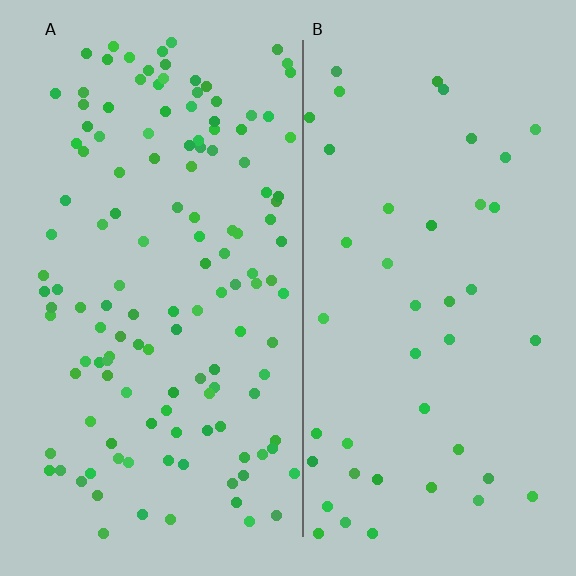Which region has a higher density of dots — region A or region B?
A (the left).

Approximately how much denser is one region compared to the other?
Approximately 3.1× — region A over region B.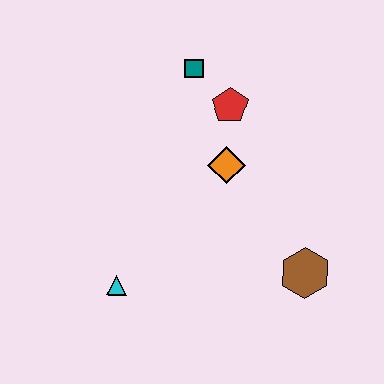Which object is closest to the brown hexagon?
The orange diamond is closest to the brown hexagon.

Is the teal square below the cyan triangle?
No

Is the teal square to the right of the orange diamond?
No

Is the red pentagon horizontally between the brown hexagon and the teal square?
Yes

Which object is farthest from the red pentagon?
The cyan triangle is farthest from the red pentagon.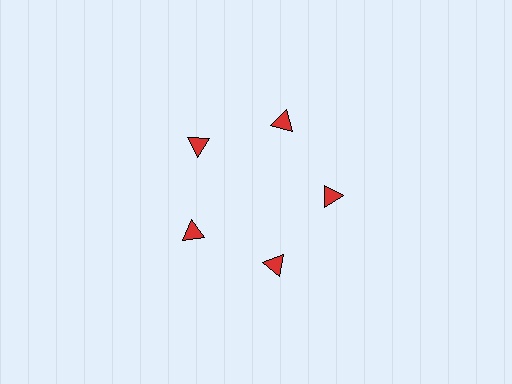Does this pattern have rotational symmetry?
Yes, this pattern has 5-fold rotational symmetry. It looks the same after rotating 72 degrees around the center.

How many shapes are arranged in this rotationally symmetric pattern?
There are 5 shapes, arranged in 5 groups of 1.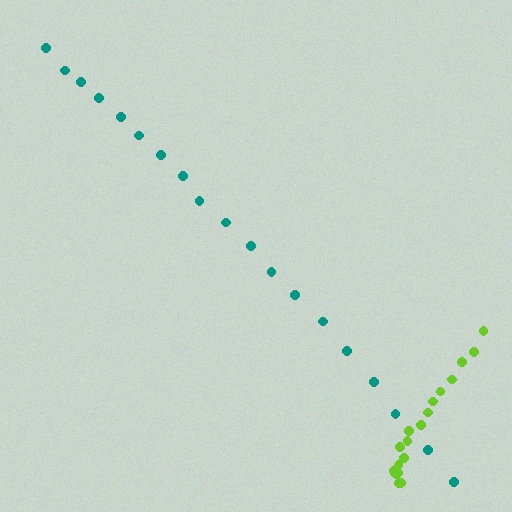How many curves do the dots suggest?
There are 2 distinct paths.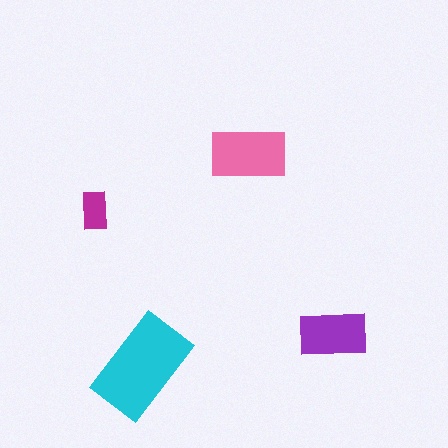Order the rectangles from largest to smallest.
the cyan one, the pink one, the purple one, the magenta one.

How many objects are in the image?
There are 4 objects in the image.